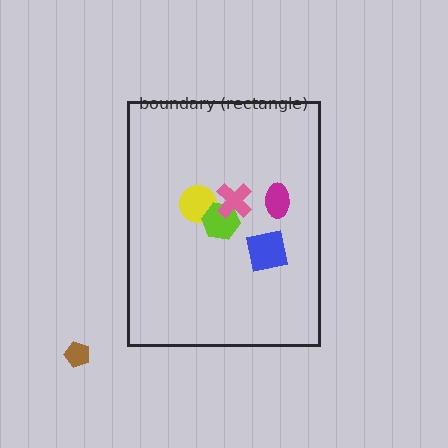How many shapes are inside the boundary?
5 inside, 1 outside.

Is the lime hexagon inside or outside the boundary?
Inside.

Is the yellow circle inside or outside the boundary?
Inside.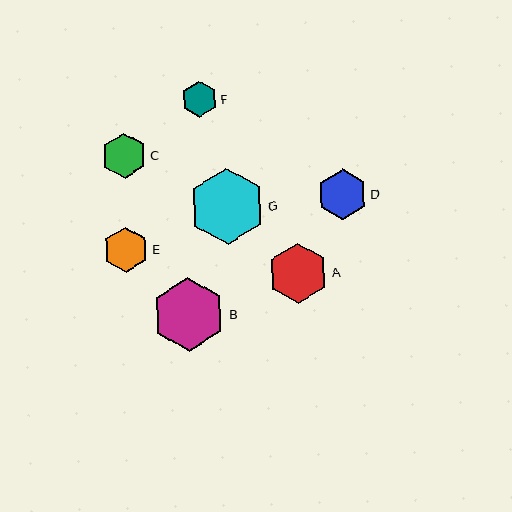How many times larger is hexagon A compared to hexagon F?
Hexagon A is approximately 1.7 times the size of hexagon F.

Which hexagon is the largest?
Hexagon G is the largest with a size of approximately 76 pixels.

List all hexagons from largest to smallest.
From largest to smallest: G, B, A, D, C, E, F.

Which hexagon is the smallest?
Hexagon F is the smallest with a size of approximately 36 pixels.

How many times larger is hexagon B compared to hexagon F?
Hexagon B is approximately 2.0 times the size of hexagon F.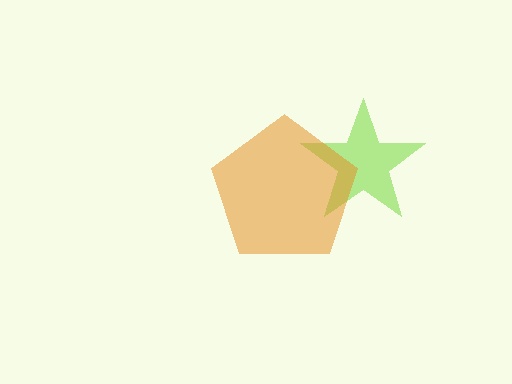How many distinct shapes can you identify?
There are 2 distinct shapes: a lime star, an orange pentagon.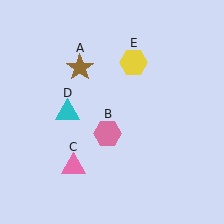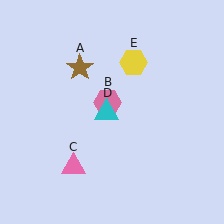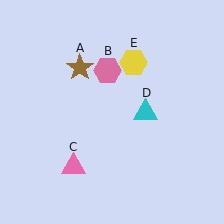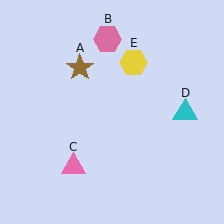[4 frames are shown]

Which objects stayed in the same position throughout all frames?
Brown star (object A) and pink triangle (object C) and yellow hexagon (object E) remained stationary.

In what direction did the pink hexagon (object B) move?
The pink hexagon (object B) moved up.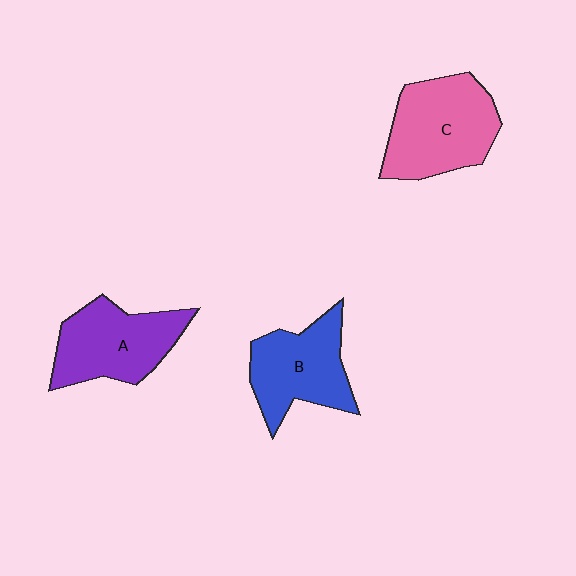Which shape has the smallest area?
Shape B (blue).